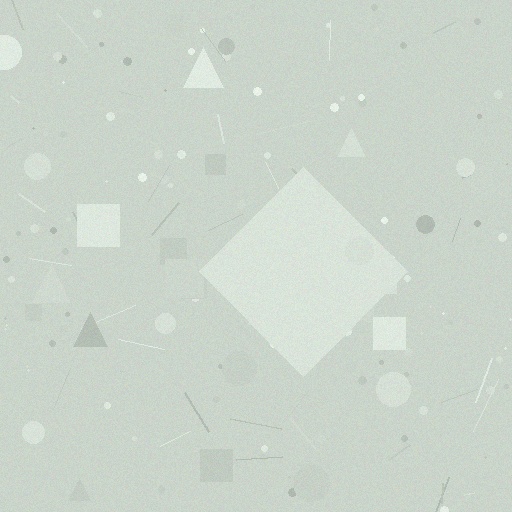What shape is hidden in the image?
A diamond is hidden in the image.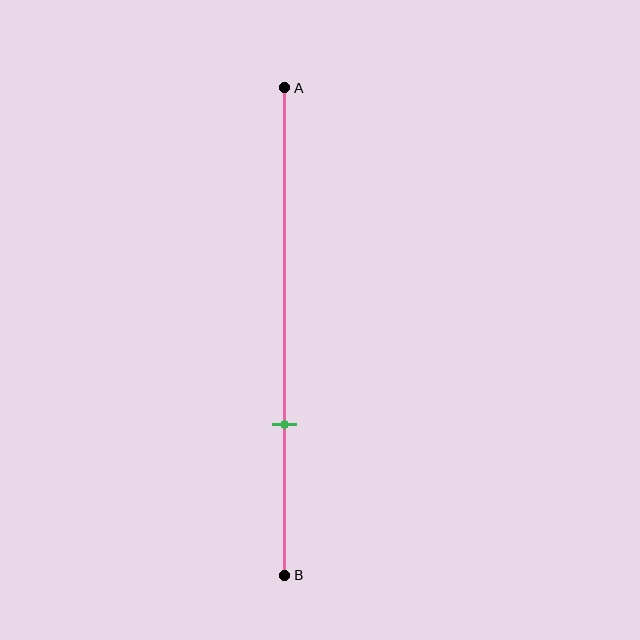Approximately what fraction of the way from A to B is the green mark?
The green mark is approximately 70% of the way from A to B.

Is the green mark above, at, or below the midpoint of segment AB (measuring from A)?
The green mark is below the midpoint of segment AB.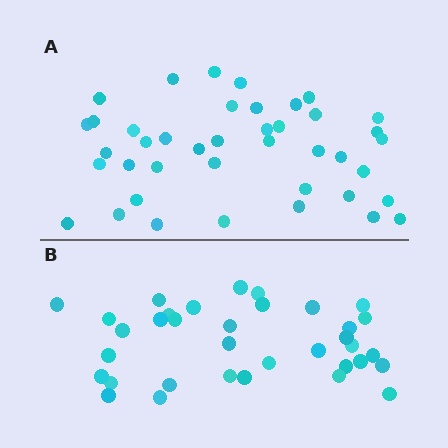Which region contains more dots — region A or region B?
Region A (the top region) has more dots.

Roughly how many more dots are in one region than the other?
Region A has about 6 more dots than region B.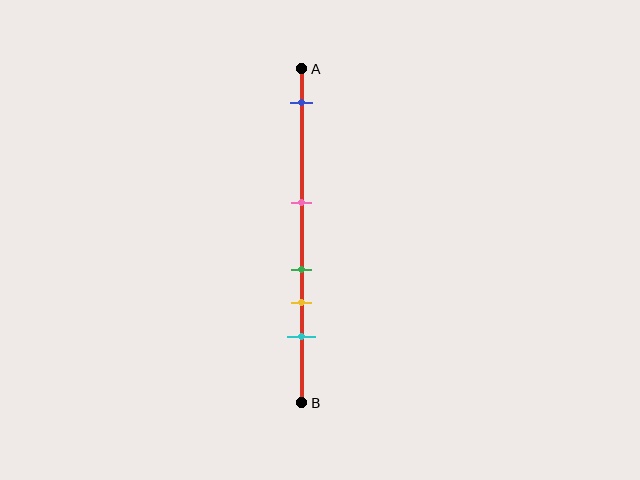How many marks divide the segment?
There are 5 marks dividing the segment.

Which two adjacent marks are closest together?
The green and yellow marks are the closest adjacent pair.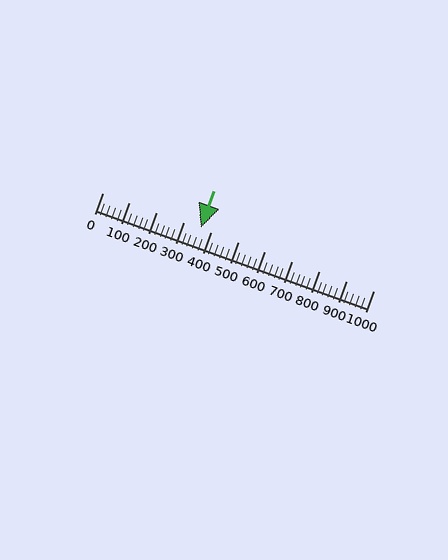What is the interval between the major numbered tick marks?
The major tick marks are spaced 100 units apart.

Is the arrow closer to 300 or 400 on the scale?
The arrow is closer to 400.